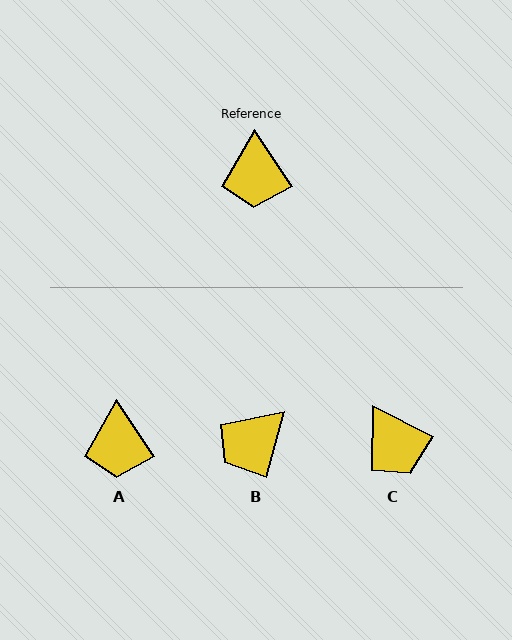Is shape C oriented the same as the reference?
No, it is off by about 30 degrees.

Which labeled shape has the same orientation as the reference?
A.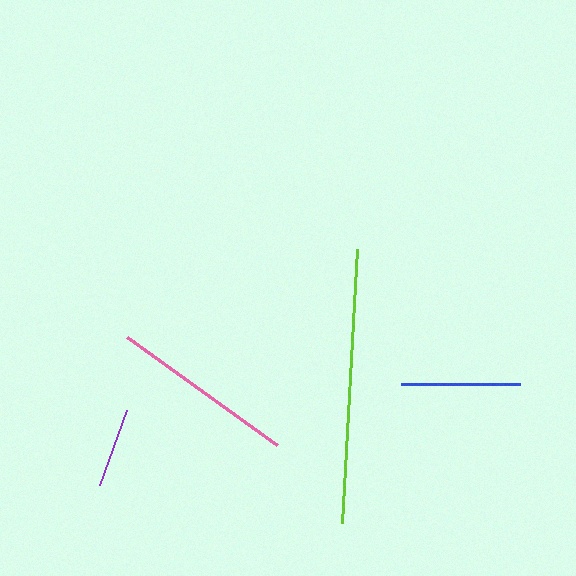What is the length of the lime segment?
The lime segment is approximately 274 pixels long.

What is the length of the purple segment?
The purple segment is approximately 79 pixels long.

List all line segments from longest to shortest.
From longest to shortest: lime, pink, blue, purple.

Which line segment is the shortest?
The purple line is the shortest at approximately 79 pixels.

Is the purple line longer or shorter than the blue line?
The blue line is longer than the purple line.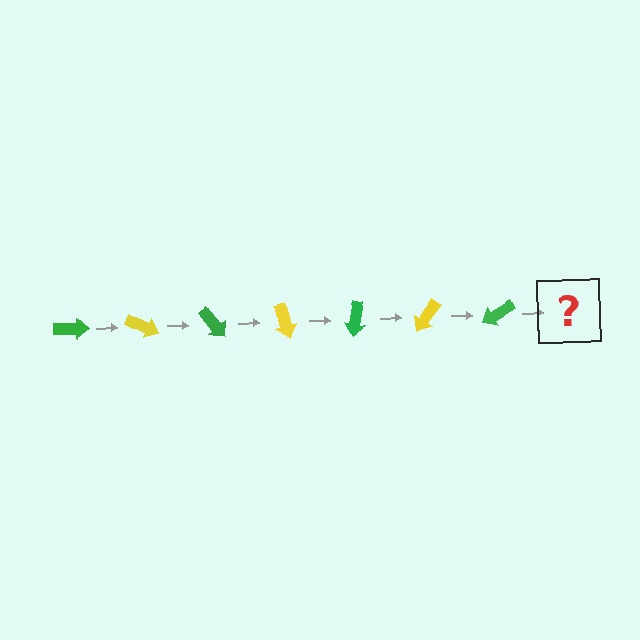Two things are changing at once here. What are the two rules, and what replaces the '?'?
The two rules are that it rotates 25 degrees each step and the color cycles through green and yellow. The '?' should be a yellow arrow, rotated 175 degrees from the start.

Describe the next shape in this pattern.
It should be a yellow arrow, rotated 175 degrees from the start.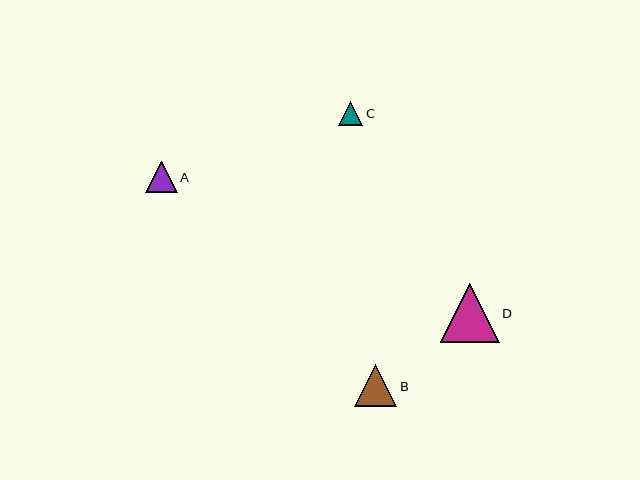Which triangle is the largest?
Triangle D is the largest with a size of approximately 59 pixels.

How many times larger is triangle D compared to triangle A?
Triangle D is approximately 1.9 times the size of triangle A.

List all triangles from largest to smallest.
From largest to smallest: D, B, A, C.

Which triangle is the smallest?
Triangle C is the smallest with a size of approximately 24 pixels.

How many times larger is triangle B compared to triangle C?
Triangle B is approximately 1.8 times the size of triangle C.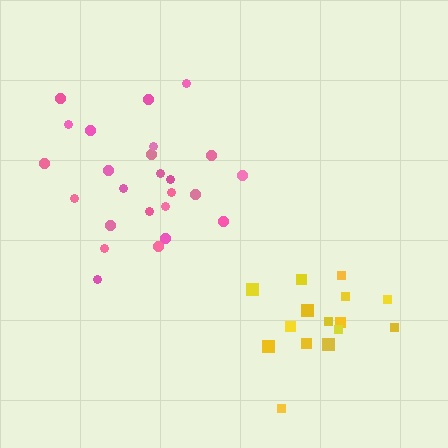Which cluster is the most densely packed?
Pink.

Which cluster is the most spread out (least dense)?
Yellow.